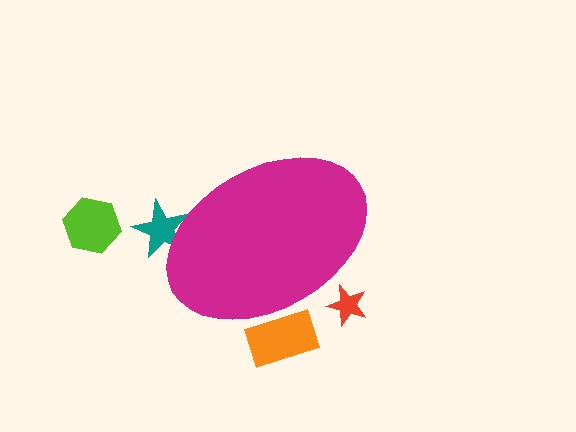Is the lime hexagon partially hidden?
No, the lime hexagon is fully visible.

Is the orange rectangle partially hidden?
Yes, the orange rectangle is partially hidden behind the magenta ellipse.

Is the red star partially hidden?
Yes, the red star is partially hidden behind the magenta ellipse.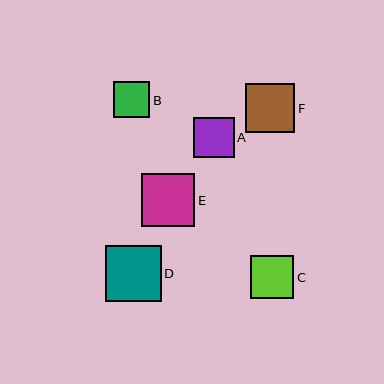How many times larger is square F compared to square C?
Square F is approximately 1.1 times the size of square C.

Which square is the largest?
Square D is the largest with a size of approximately 56 pixels.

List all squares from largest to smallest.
From largest to smallest: D, E, F, C, A, B.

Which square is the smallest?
Square B is the smallest with a size of approximately 36 pixels.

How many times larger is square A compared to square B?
Square A is approximately 1.1 times the size of square B.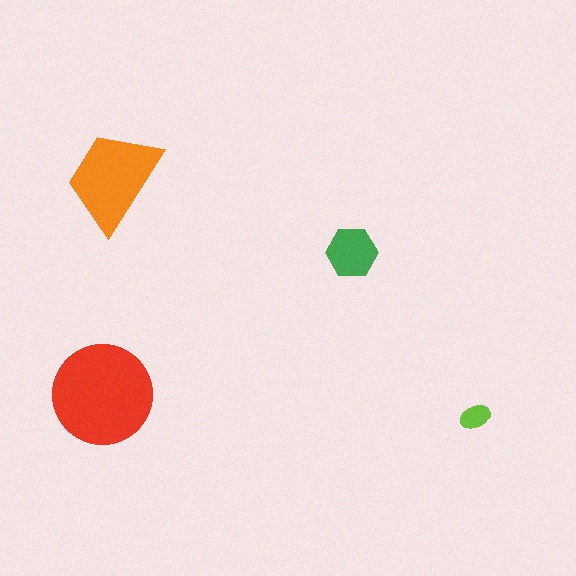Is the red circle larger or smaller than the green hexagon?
Larger.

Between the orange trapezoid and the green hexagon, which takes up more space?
The orange trapezoid.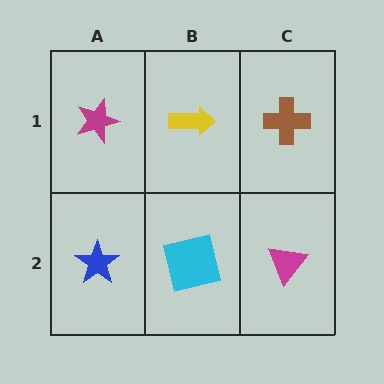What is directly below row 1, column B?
A cyan square.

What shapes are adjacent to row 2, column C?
A brown cross (row 1, column C), a cyan square (row 2, column B).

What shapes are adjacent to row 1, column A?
A blue star (row 2, column A), a yellow arrow (row 1, column B).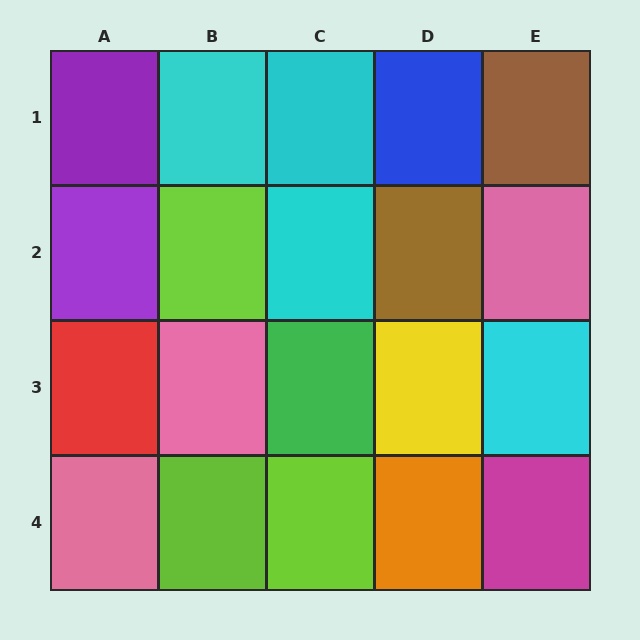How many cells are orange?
1 cell is orange.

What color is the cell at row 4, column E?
Magenta.